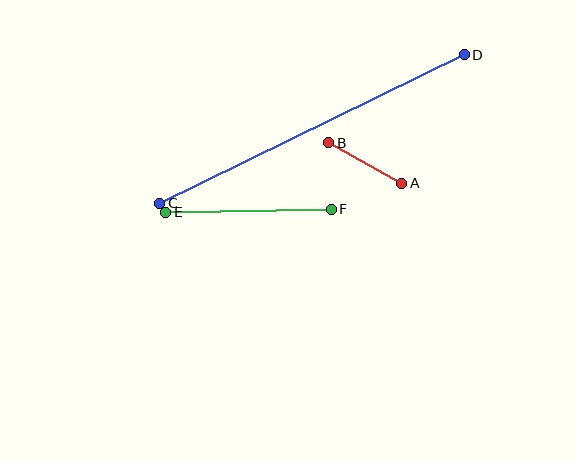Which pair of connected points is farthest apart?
Points C and D are farthest apart.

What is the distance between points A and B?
The distance is approximately 83 pixels.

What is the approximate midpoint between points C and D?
The midpoint is at approximately (312, 129) pixels.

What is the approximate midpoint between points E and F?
The midpoint is at approximately (249, 211) pixels.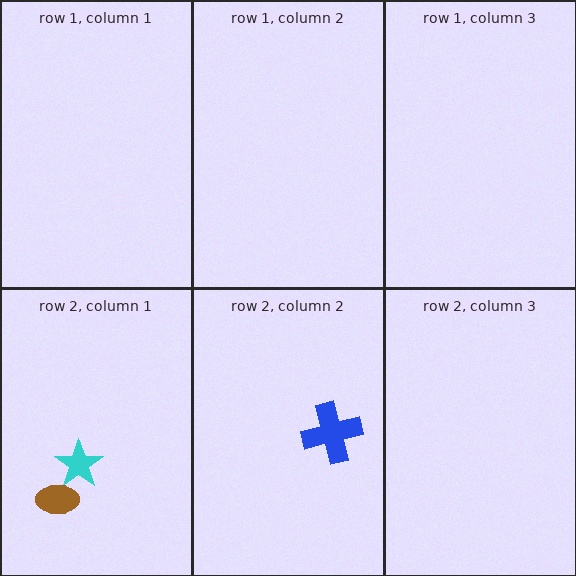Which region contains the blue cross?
The row 2, column 2 region.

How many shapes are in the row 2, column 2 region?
1.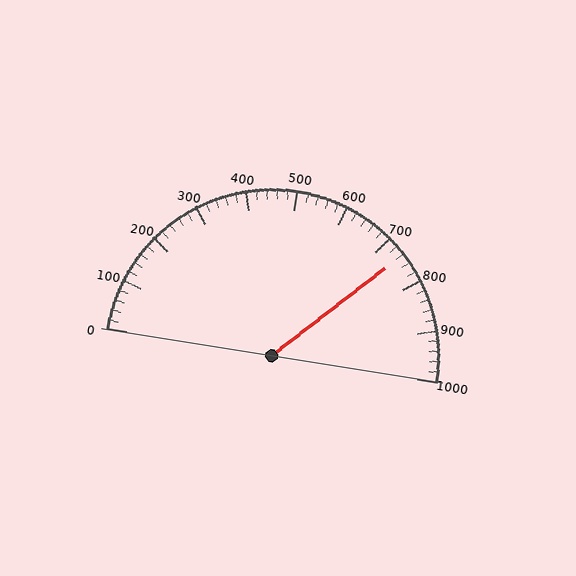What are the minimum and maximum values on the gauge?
The gauge ranges from 0 to 1000.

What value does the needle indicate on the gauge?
The needle indicates approximately 740.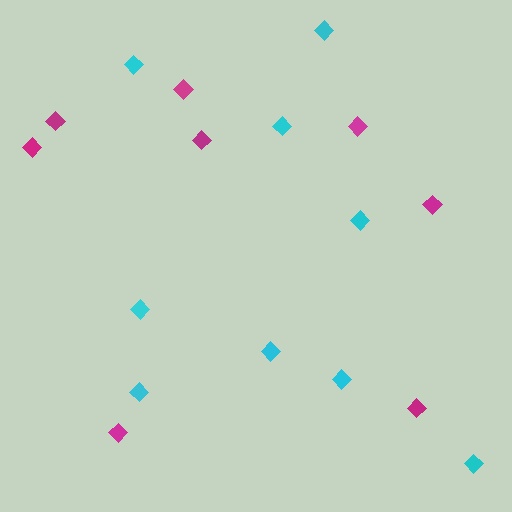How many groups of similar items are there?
There are 2 groups: one group of magenta diamonds (8) and one group of cyan diamonds (9).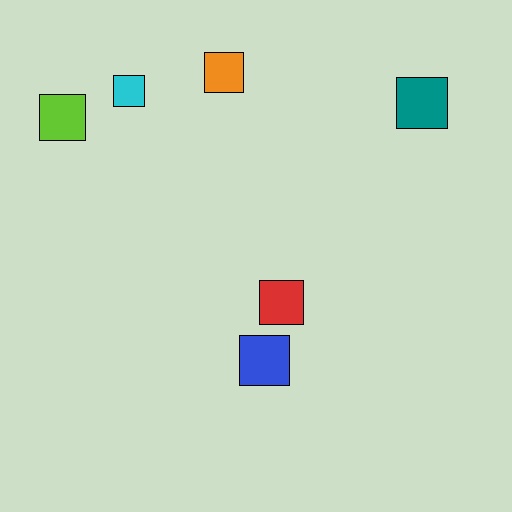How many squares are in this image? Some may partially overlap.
There are 6 squares.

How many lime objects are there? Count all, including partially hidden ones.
There is 1 lime object.